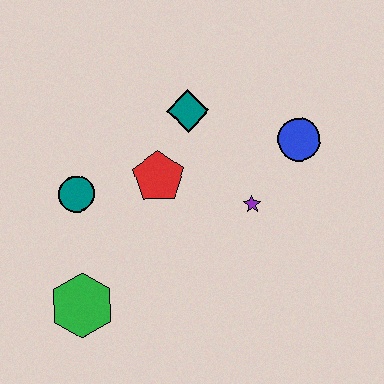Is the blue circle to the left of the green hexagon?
No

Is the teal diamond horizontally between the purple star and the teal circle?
Yes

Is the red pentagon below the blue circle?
Yes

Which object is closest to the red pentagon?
The teal diamond is closest to the red pentagon.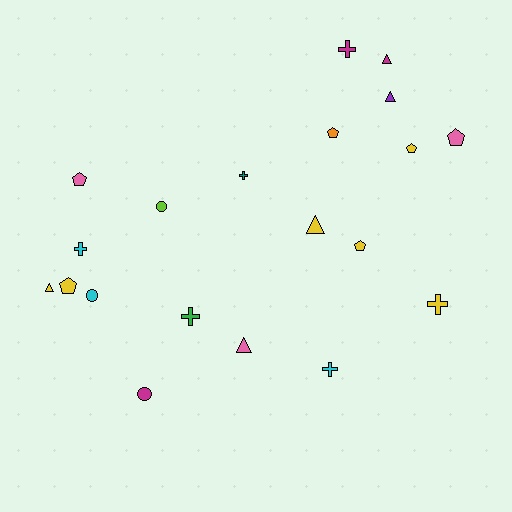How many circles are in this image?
There are 3 circles.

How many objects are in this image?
There are 20 objects.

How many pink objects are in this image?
There are 3 pink objects.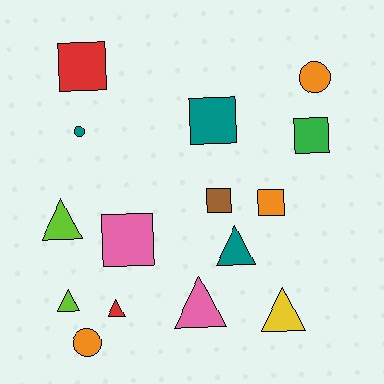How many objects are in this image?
There are 15 objects.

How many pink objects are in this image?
There are 2 pink objects.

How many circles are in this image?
There are 3 circles.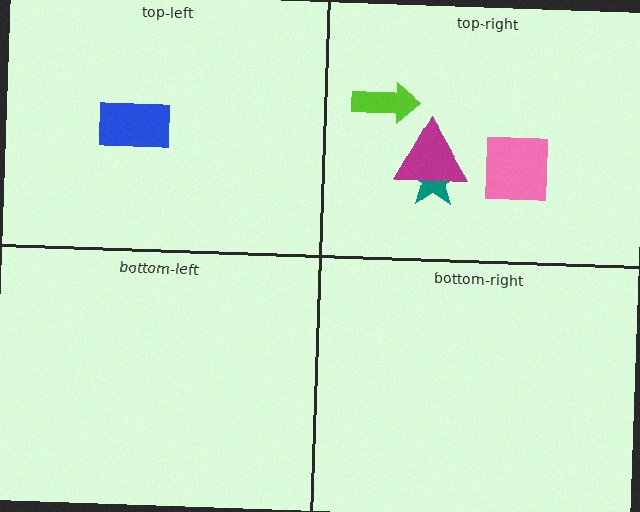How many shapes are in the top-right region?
4.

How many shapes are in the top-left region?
1.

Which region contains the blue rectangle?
The top-left region.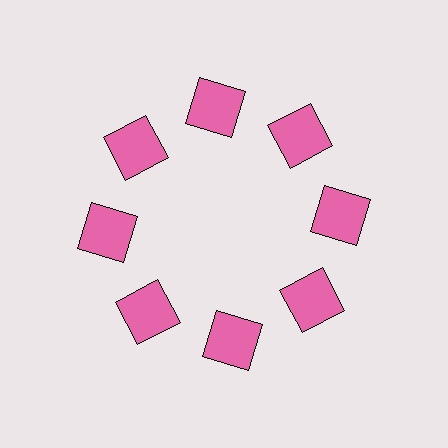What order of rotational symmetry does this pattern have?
This pattern has 8-fold rotational symmetry.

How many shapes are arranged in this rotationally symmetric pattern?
There are 8 shapes, arranged in 8 groups of 1.